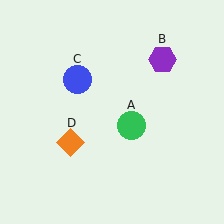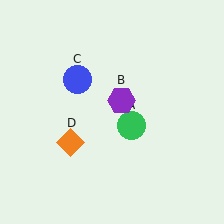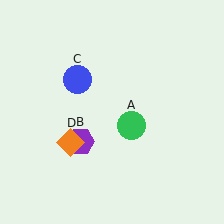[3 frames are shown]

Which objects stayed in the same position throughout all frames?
Green circle (object A) and blue circle (object C) and orange diamond (object D) remained stationary.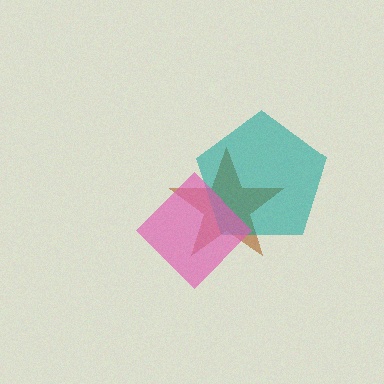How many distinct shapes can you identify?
There are 3 distinct shapes: a brown star, a teal pentagon, a pink diamond.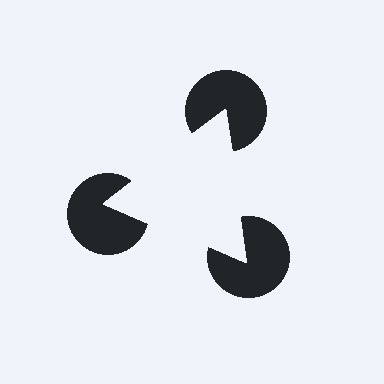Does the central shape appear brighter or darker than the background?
It typically appears slightly brighter than the background, even though no actual brightness change is drawn.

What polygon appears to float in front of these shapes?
An illusory triangle — its edges are inferred from the aligned wedge cuts in the pac-man discs, not physically drawn.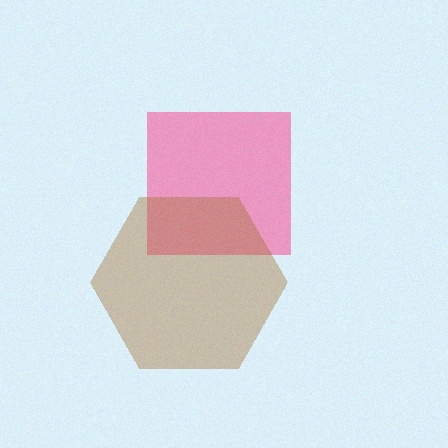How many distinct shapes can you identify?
There are 2 distinct shapes: a pink square, a brown hexagon.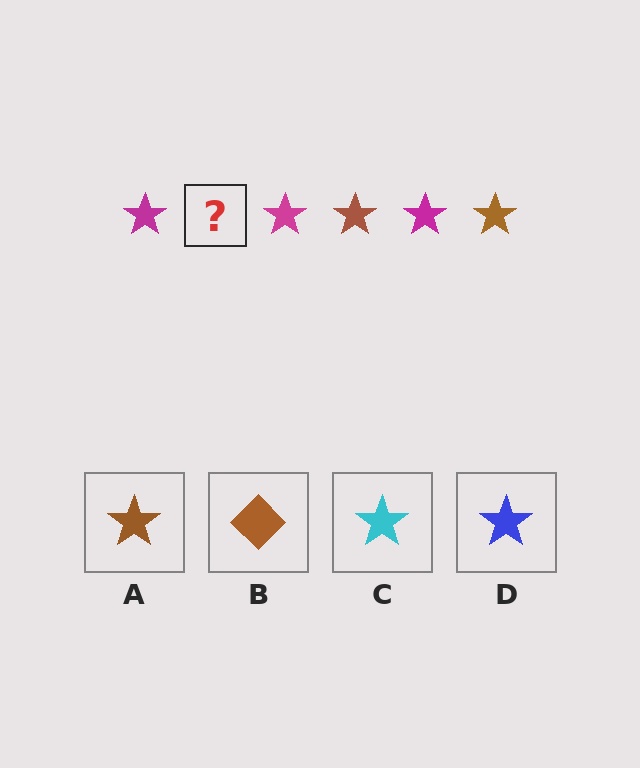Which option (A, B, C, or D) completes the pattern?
A.